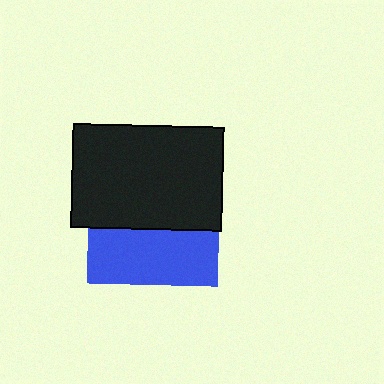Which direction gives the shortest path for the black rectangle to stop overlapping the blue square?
Moving up gives the shortest separation.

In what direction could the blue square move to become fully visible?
The blue square could move down. That would shift it out from behind the black rectangle entirely.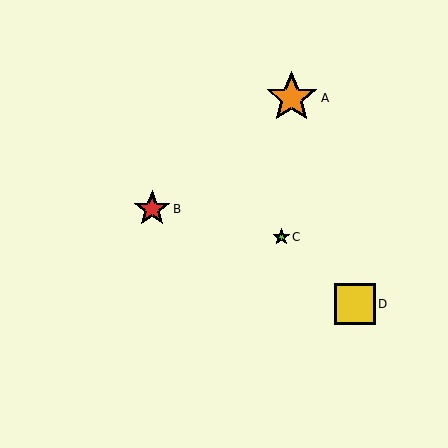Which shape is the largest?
The orange star (labeled A) is the largest.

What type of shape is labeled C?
Shape C is a lime star.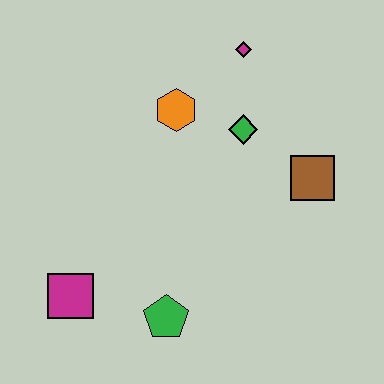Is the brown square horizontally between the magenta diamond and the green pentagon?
No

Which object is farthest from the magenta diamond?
The magenta square is farthest from the magenta diamond.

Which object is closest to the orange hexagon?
The green diamond is closest to the orange hexagon.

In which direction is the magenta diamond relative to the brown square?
The magenta diamond is above the brown square.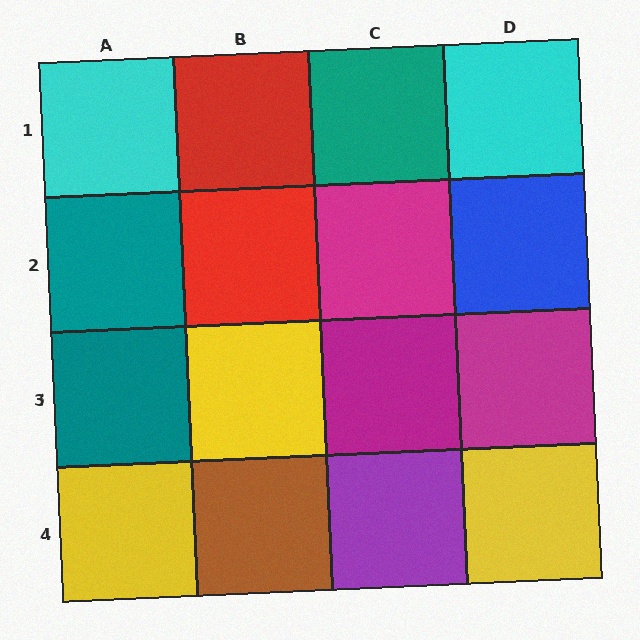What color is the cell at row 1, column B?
Red.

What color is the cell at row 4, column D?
Yellow.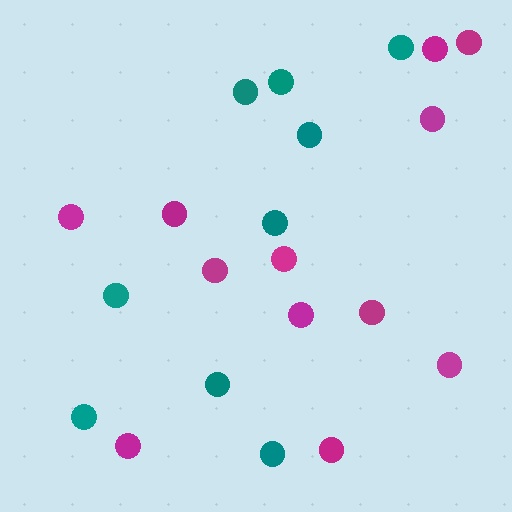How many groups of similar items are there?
There are 2 groups: one group of teal circles (9) and one group of magenta circles (12).